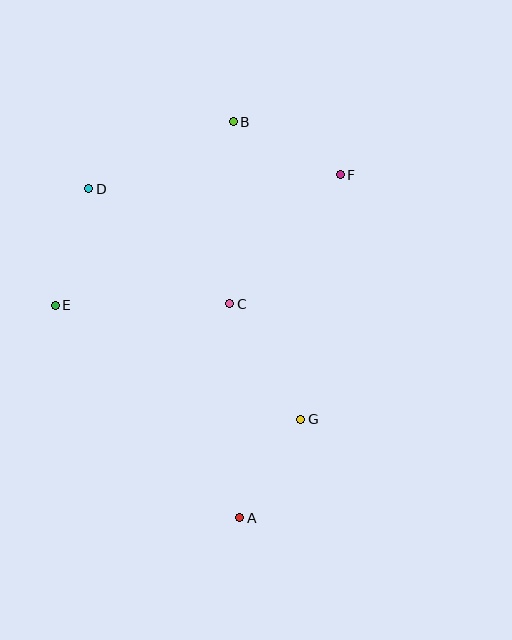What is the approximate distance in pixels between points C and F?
The distance between C and F is approximately 170 pixels.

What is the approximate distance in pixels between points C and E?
The distance between C and E is approximately 175 pixels.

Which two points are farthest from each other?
Points A and B are farthest from each other.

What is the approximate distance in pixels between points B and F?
The distance between B and F is approximately 119 pixels.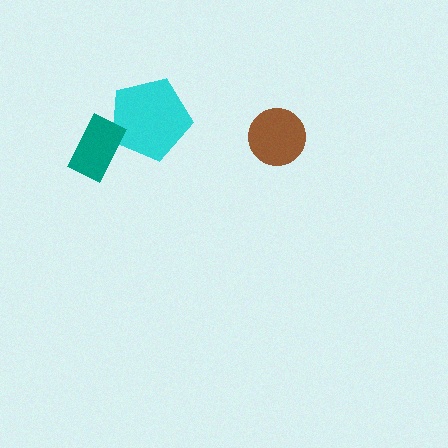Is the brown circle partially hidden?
No, no other shape covers it.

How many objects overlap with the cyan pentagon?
1 object overlaps with the cyan pentagon.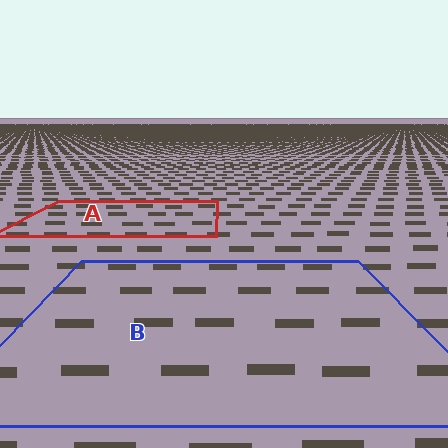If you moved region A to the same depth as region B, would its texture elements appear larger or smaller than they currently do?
They would appear larger. At a closer depth, the same texture elements are projected at a bigger on-screen size.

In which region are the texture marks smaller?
The texture marks are smaller in region A, because it is farther away.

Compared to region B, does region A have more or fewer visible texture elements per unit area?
Region A has more texture elements per unit area — they are packed more densely because it is farther away.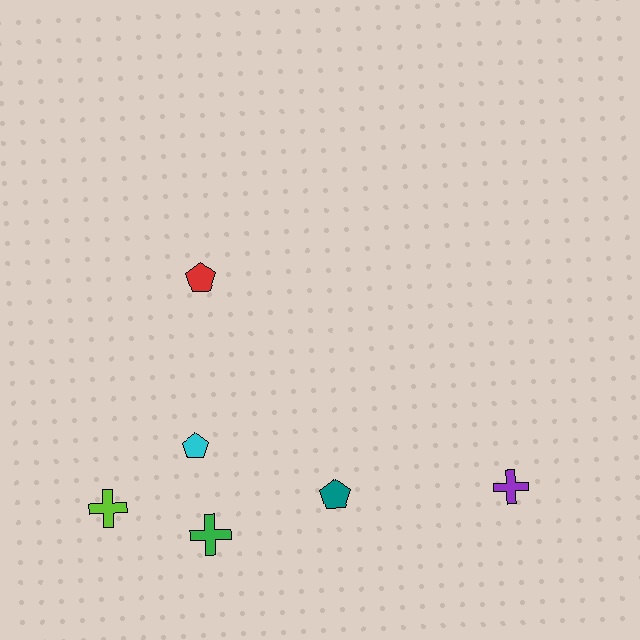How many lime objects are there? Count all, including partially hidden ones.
There is 1 lime object.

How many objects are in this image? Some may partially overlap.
There are 6 objects.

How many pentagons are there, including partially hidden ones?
There are 3 pentagons.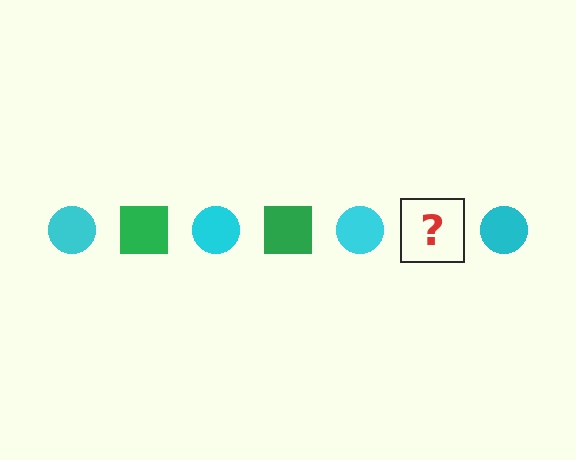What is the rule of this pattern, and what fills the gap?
The rule is that the pattern alternates between cyan circle and green square. The gap should be filled with a green square.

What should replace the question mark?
The question mark should be replaced with a green square.